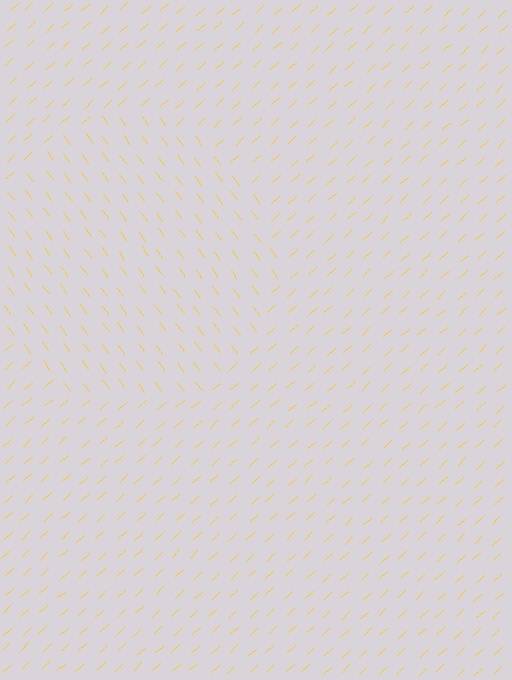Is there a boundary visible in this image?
Yes, there is a texture boundary formed by a change in line orientation.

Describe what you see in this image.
The image is filled with small yellow line segments. A circle region in the image has lines oriented differently from the surrounding lines, creating a visible texture boundary.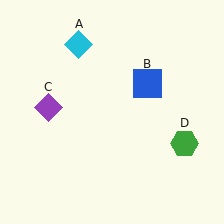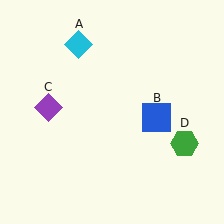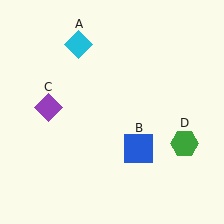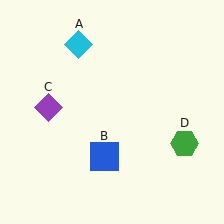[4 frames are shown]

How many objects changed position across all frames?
1 object changed position: blue square (object B).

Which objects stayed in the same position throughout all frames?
Cyan diamond (object A) and purple diamond (object C) and green hexagon (object D) remained stationary.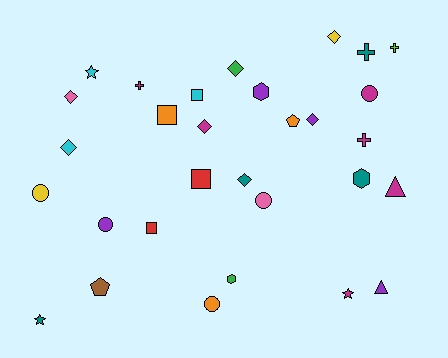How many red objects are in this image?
There are 2 red objects.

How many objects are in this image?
There are 30 objects.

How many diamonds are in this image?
There are 7 diamonds.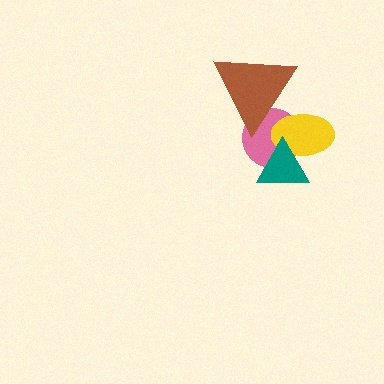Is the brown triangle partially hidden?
No, no other shape covers it.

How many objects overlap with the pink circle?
3 objects overlap with the pink circle.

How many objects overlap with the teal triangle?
2 objects overlap with the teal triangle.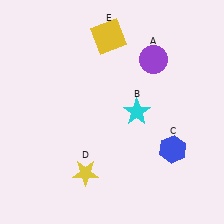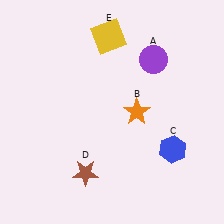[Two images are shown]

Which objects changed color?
B changed from cyan to orange. D changed from yellow to brown.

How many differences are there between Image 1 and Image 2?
There are 2 differences between the two images.